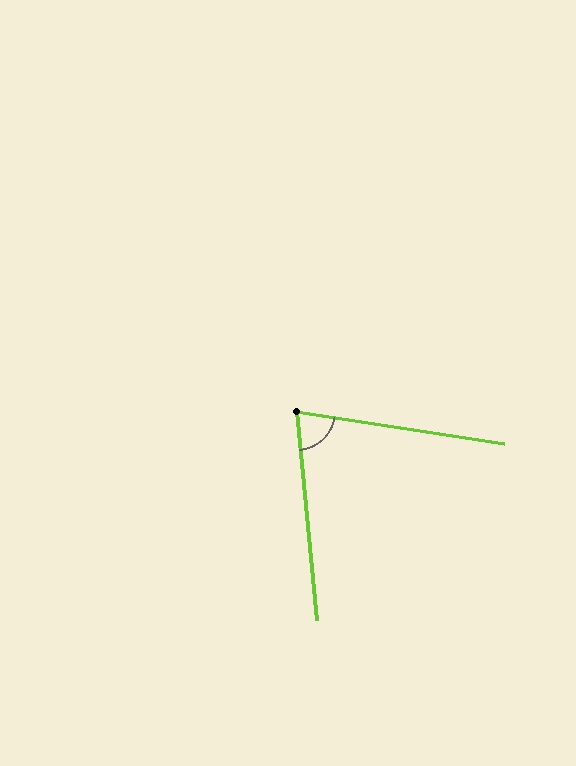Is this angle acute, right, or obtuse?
It is acute.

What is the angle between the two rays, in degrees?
Approximately 76 degrees.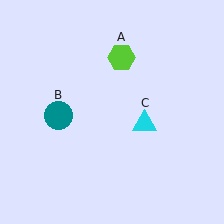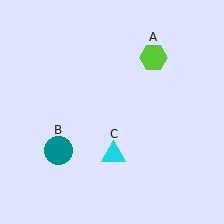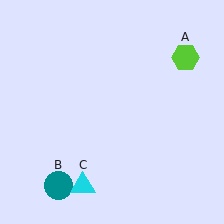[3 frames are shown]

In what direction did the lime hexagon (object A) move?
The lime hexagon (object A) moved right.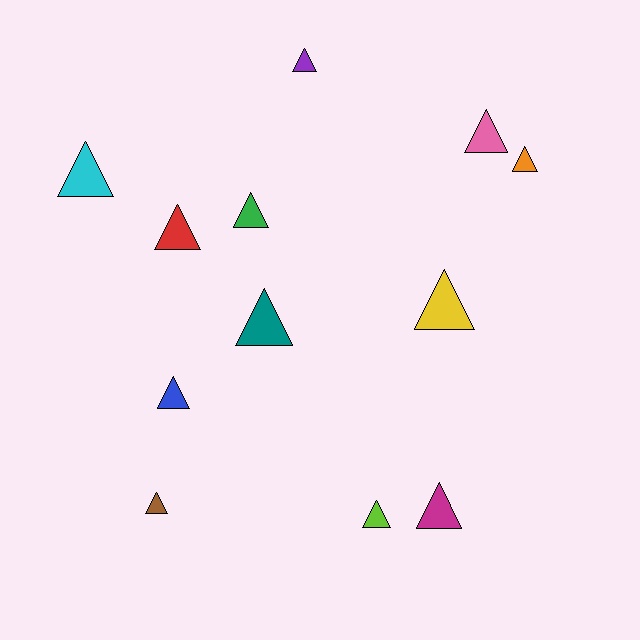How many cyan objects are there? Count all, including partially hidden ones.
There is 1 cyan object.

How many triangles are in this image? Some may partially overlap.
There are 12 triangles.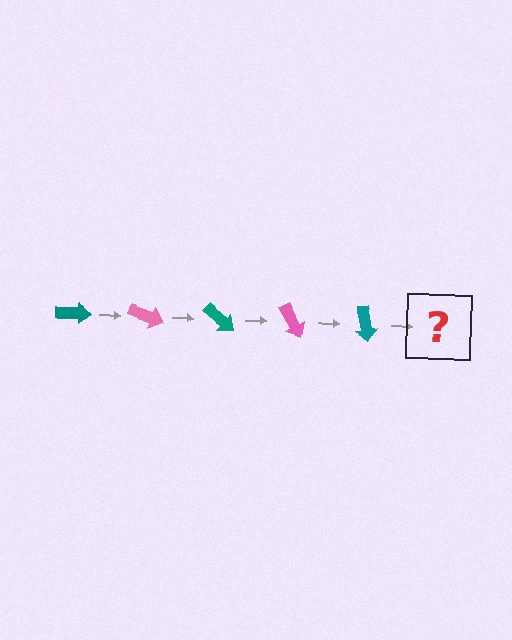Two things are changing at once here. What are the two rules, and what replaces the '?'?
The two rules are that it rotates 20 degrees each step and the color cycles through teal and pink. The '?' should be a pink arrow, rotated 100 degrees from the start.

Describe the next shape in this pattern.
It should be a pink arrow, rotated 100 degrees from the start.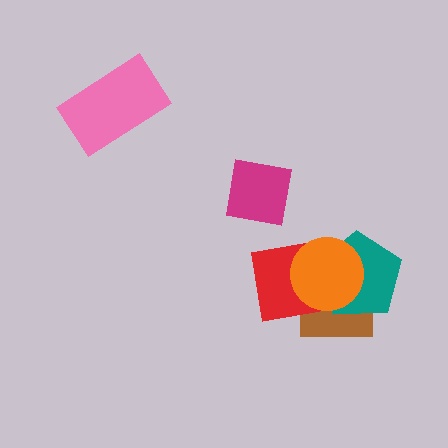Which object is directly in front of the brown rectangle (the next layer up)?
The teal pentagon is directly in front of the brown rectangle.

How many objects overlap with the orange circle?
3 objects overlap with the orange circle.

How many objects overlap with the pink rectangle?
0 objects overlap with the pink rectangle.